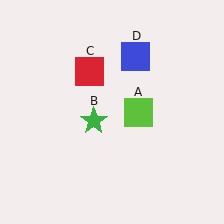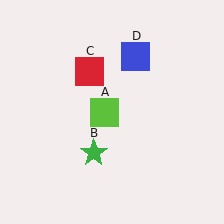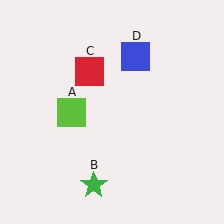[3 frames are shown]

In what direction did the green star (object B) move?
The green star (object B) moved down.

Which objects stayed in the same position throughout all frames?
Red square (object C) and blue square (object D) remained stationary.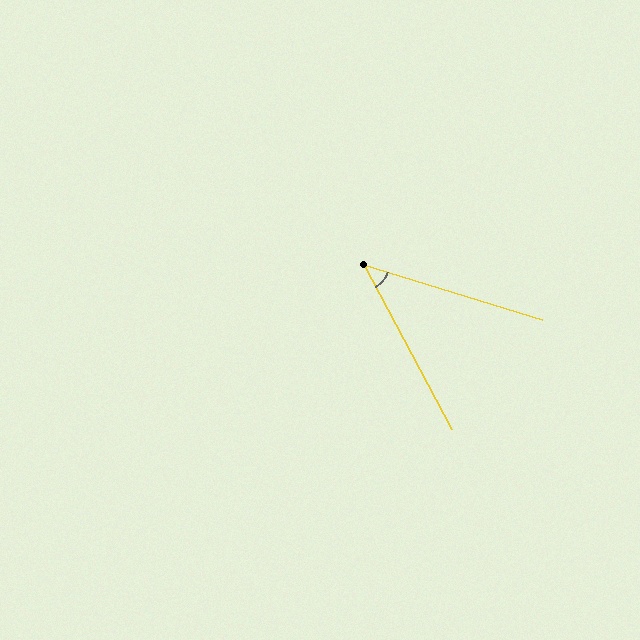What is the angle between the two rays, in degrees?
Approximately 45 degrees.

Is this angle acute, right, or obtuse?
It is acute.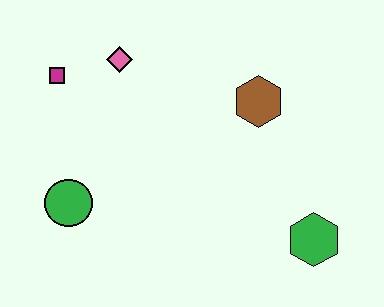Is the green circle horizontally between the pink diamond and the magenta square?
Yes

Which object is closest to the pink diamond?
The magenta square is closest to the pink diamond.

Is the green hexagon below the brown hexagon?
Yes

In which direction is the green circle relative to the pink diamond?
The green circle is below the pink diamond.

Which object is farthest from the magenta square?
The green hexagon is farthest from the magenta square.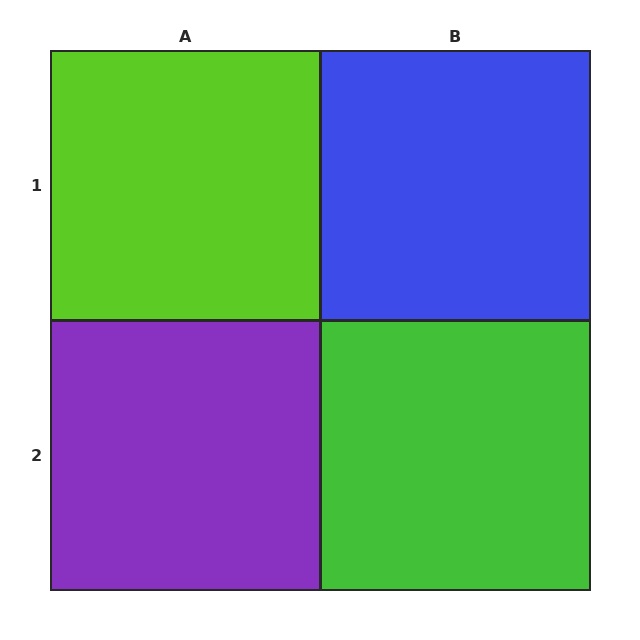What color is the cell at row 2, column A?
Purple.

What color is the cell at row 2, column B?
Green.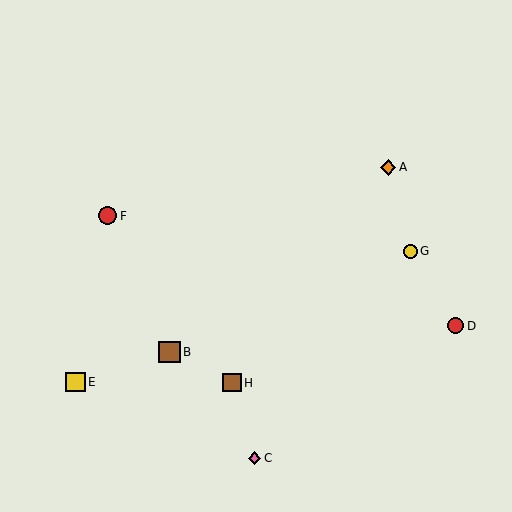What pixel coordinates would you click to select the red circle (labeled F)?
Click at (108, 216) to select the red circle F.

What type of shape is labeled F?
Shape F is a red circle.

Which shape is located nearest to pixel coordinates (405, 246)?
The yellow circle (labeled G) at (411, 251) is nearest to that location.